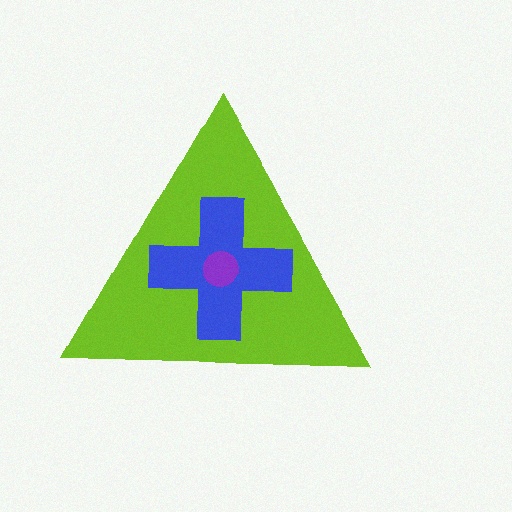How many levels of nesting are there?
3.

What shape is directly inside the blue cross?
The purple circle.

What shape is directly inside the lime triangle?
The blue cross.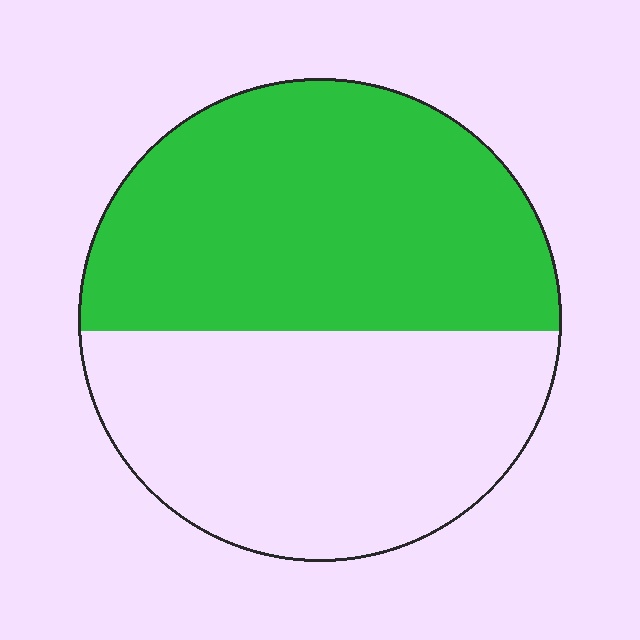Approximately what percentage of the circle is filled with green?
Approximately 55%.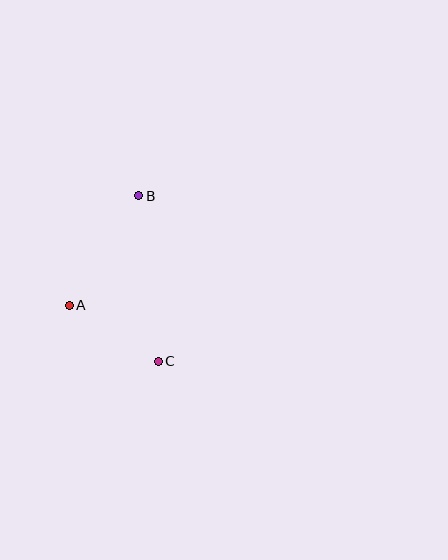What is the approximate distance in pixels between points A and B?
The distance between A and B is approximately 130 pixels.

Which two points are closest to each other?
Points A and C are closest to each other.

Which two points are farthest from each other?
Points B and C are farthest from each other.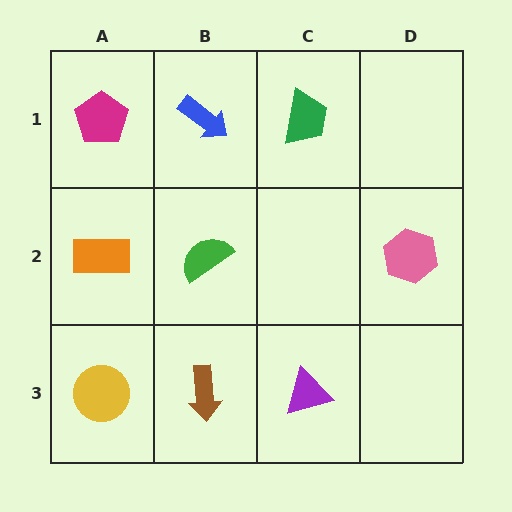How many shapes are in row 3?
3 shapes.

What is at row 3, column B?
A brown arrow.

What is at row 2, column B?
A green semicircle.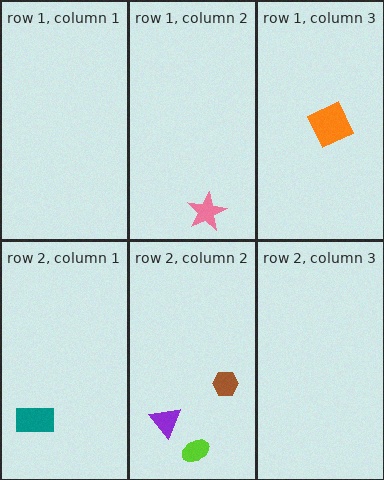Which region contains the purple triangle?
The row 2, column 2 region.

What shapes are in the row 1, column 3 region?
The orange square.